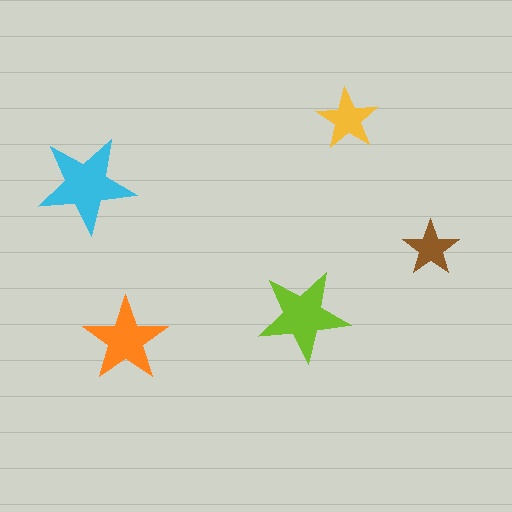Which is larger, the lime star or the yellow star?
The lime one.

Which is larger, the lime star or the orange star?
The lime one.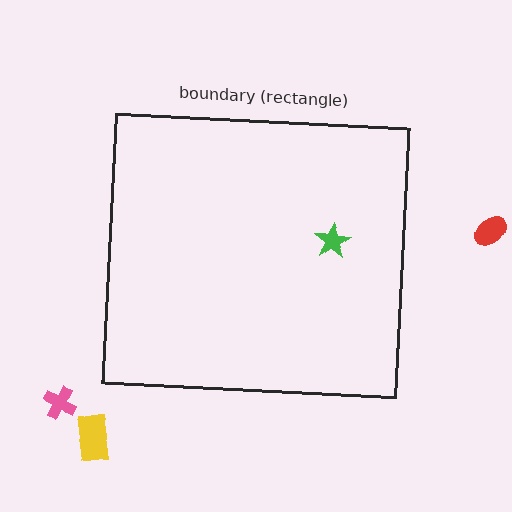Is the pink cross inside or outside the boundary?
Outside.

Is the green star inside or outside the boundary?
Inside.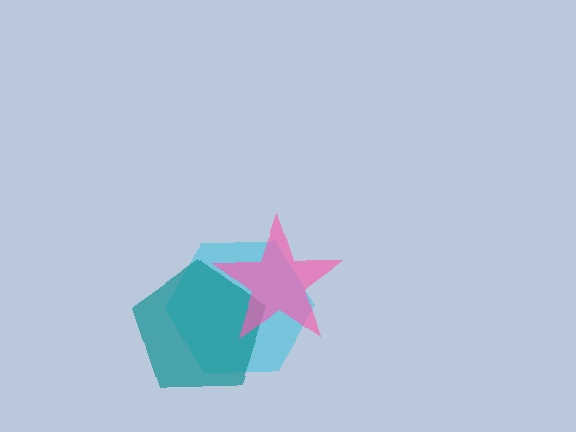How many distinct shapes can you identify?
There are 3 distinct shapes: a cyan hexagon, a teal pentagon, a pink star.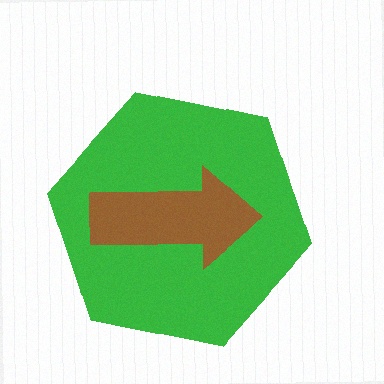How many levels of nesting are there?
2.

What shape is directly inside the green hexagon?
The brown arrow.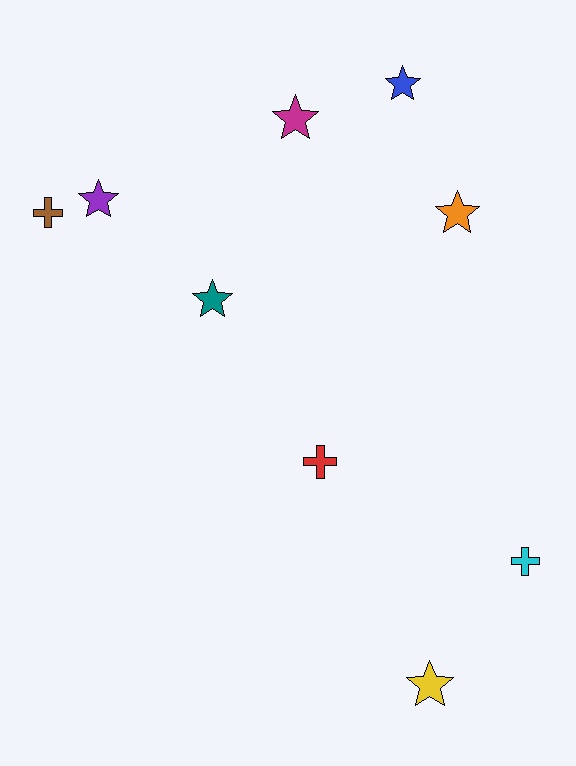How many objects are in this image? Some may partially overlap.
There are 9 objects.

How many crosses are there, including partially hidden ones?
There are 3 crosses.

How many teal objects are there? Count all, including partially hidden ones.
There is 1 teal object.